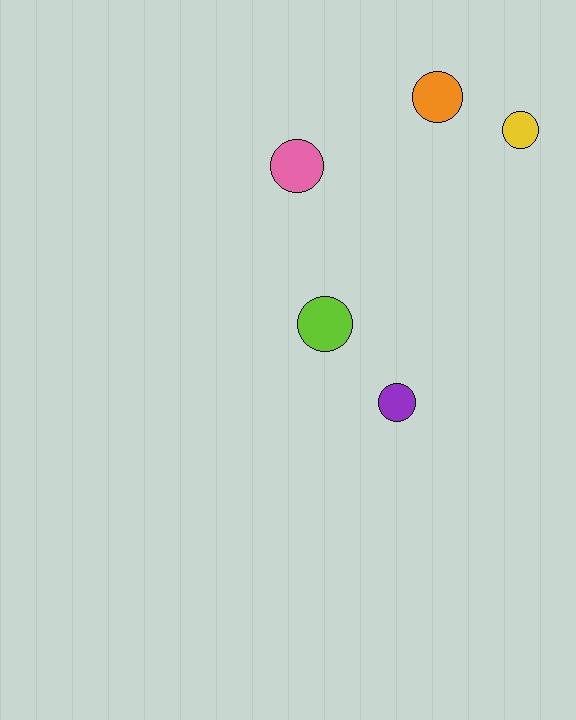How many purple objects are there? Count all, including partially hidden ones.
There is 1 purple object.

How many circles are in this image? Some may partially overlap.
There are 5 circles.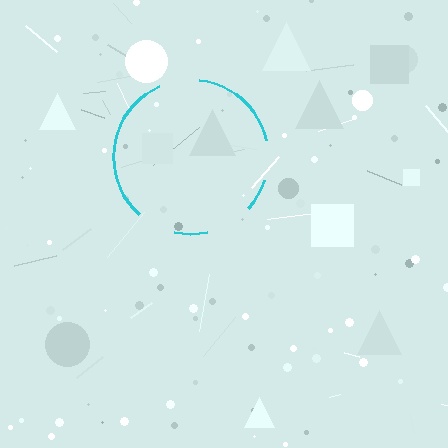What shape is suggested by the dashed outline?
The dashed outline suggests a circle.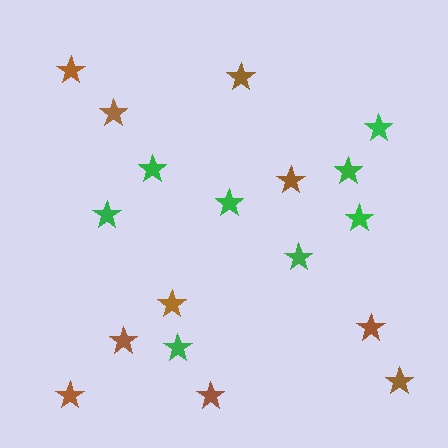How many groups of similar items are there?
There are 2 groups: one group of green stars (8) and one group of brown stars (10).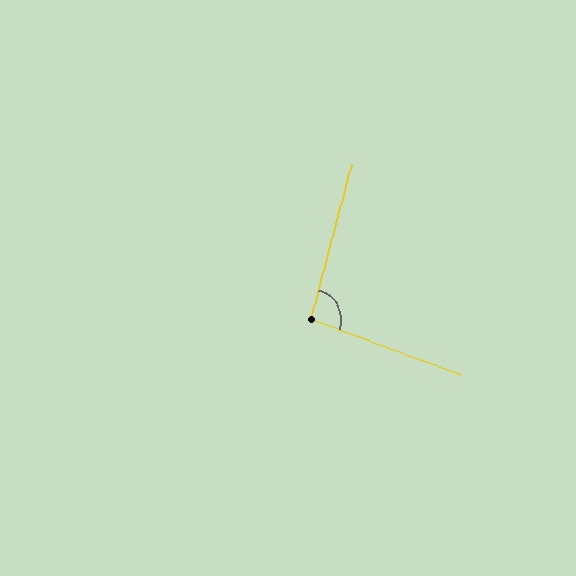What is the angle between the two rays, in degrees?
Approximately 95 degrees.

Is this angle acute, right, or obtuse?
It is obtuse.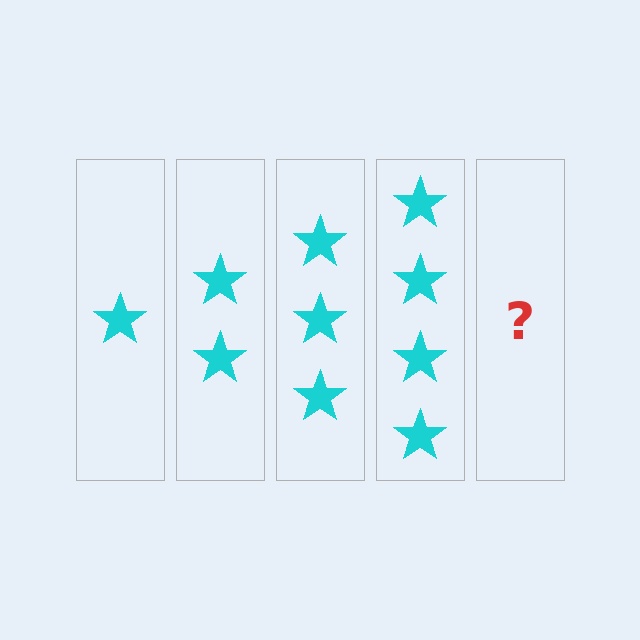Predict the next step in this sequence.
The next step is 5 stars.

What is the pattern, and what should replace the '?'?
The pattern is that each step adds one more star. The '?' should be 5 stars.